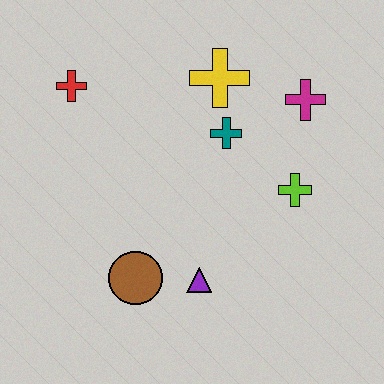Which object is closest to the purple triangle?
The brown circle is closest to the purple triangle.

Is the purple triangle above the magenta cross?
No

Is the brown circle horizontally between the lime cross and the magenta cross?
No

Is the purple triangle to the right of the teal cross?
No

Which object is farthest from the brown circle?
The magenta cross is farthest from the brown circle.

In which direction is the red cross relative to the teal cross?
The red cross is to the left of the teal cross.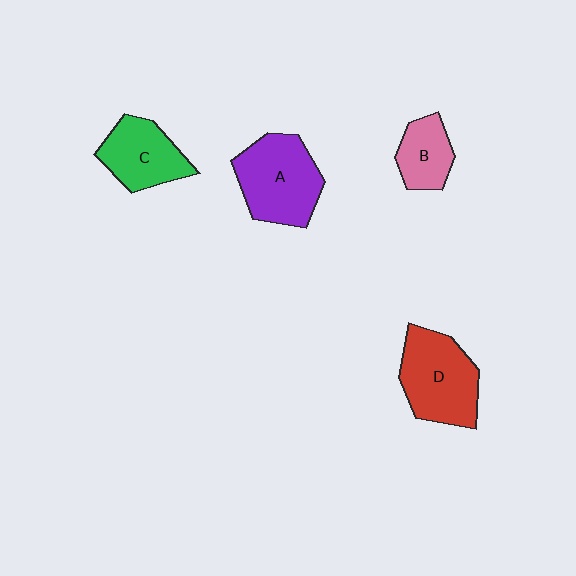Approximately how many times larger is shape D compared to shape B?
Approximately 1.8 times.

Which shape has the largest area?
Shape A (purple).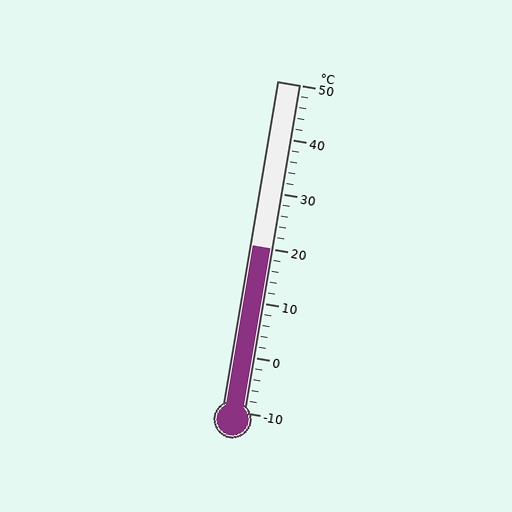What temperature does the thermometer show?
The thermometer shows approximately 20°C.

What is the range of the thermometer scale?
The thermometer scale ranges from -10°C to 50°C.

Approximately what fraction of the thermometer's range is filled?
The thermometer is filled to approximately 50% of its range.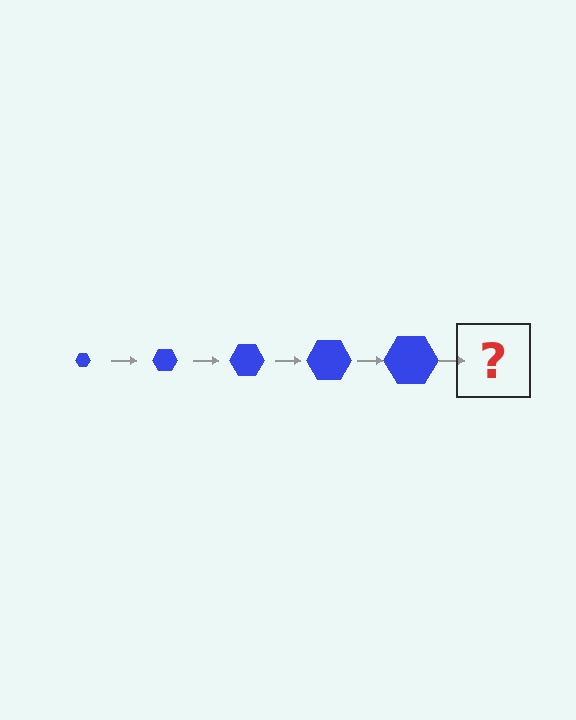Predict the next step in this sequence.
The next step is a blue hexagon, larger than the previous one.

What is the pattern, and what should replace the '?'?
The pattern is that the hexagon gets progressively larger each step. The '?' should be a blue hexagon, larger than the previous one.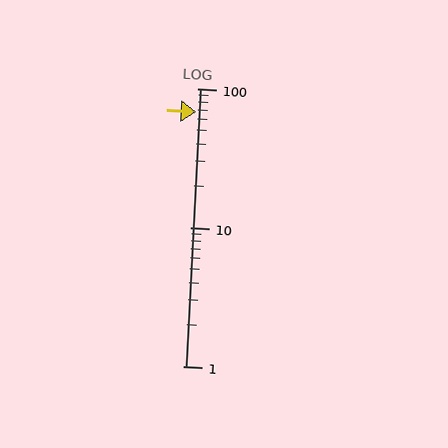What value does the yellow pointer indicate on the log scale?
The pointer indicates approximately 68.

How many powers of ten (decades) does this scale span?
The scale spans 2 decades, from 1 to 100.